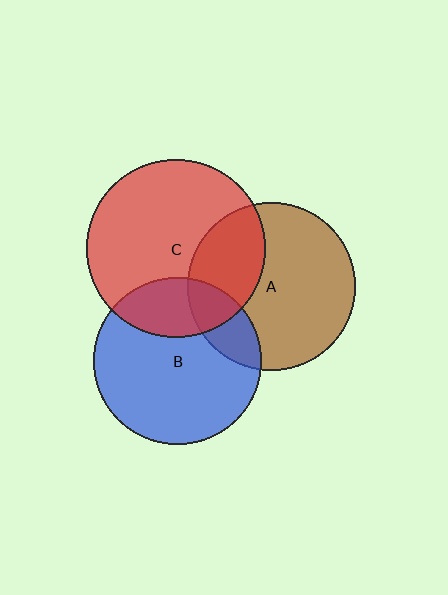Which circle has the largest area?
Circle C (red).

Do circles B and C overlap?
Yes.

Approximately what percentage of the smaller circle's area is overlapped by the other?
Approximately 25%.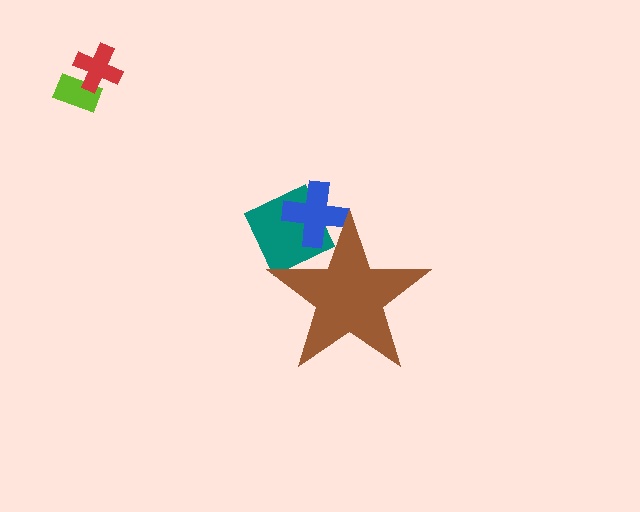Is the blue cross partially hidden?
Yes, the blue cross is partially hidden behind the brown star.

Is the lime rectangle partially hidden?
No, the lime rectangle is fully visible.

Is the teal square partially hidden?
Yes, the teal square is partially hidden behind the brown star.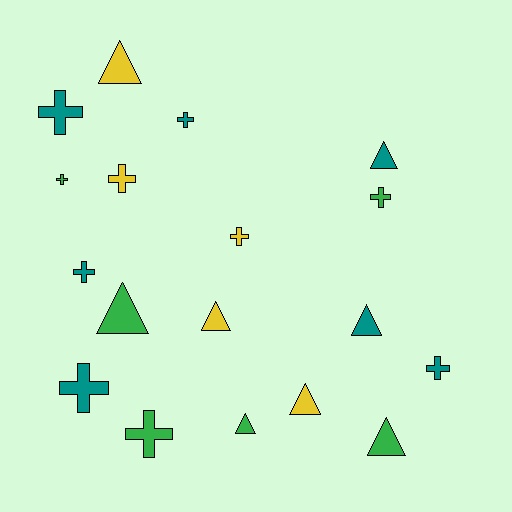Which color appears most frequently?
Teal, with 7 objects.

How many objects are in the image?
There are 18 objects.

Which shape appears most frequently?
Cross, with 10 objects.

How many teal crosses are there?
There are 5 teal crosses.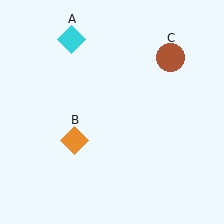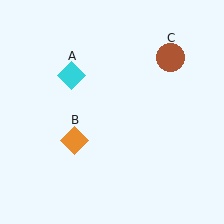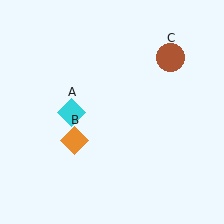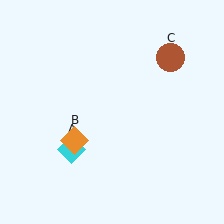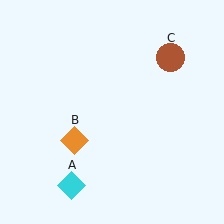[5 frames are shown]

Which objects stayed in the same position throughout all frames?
Orange diamond (object B) and brown circle (object C) remained stationary.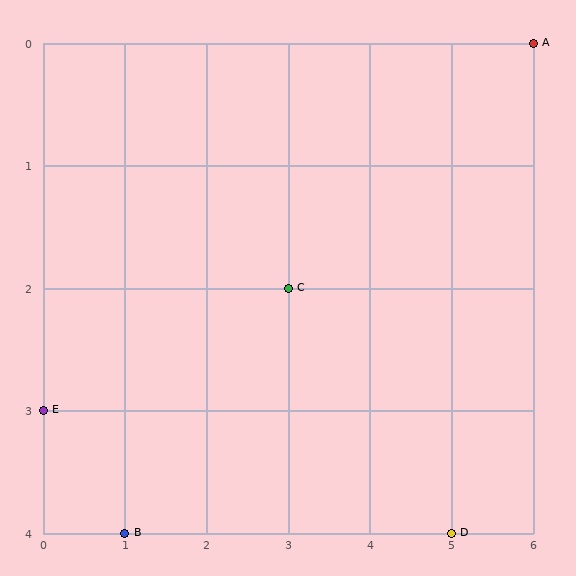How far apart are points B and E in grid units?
Points B and E are 1 column and 1 row apart (about 1.4 grid units diagonally).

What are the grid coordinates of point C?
Point C is at grid coordinates (3, 2).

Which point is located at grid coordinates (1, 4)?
Point B is at (1, 4).